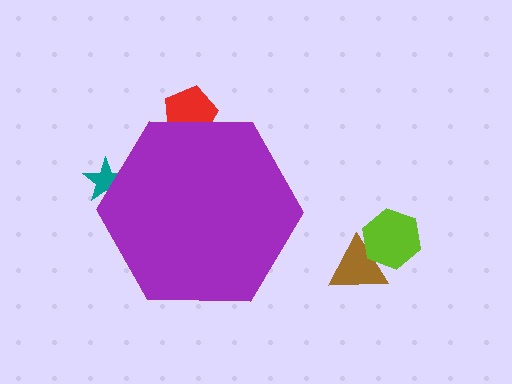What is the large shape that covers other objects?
A purple hexagon.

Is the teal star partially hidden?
Yes, the teal star is partially hidden behind the purple hexagon.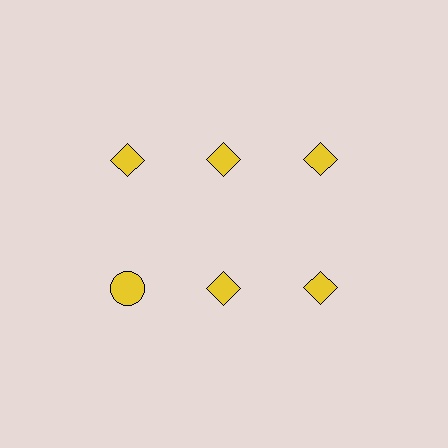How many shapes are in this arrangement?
There are 6 shapes arranged in a grid pattern.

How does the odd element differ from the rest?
It has a different shape: circle instead of diamond.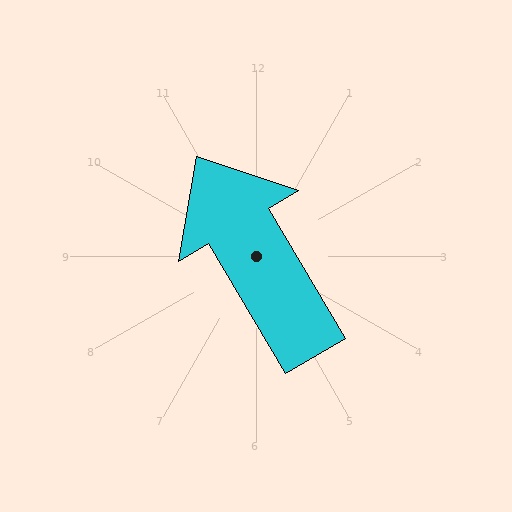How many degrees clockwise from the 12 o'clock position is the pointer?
Approximately 329 degrees.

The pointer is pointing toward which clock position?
Roughly 11 o'clock.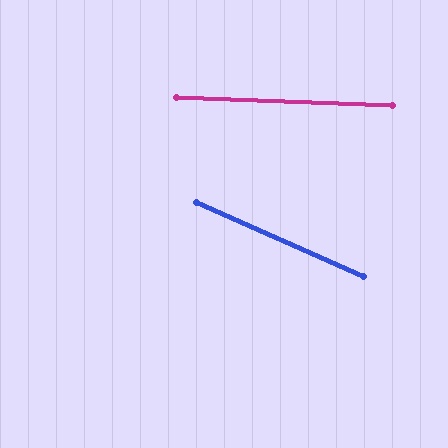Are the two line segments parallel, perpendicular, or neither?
Neither parallel nor perpendicular — they differ by about 22°.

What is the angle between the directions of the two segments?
Approximately 22 degrees.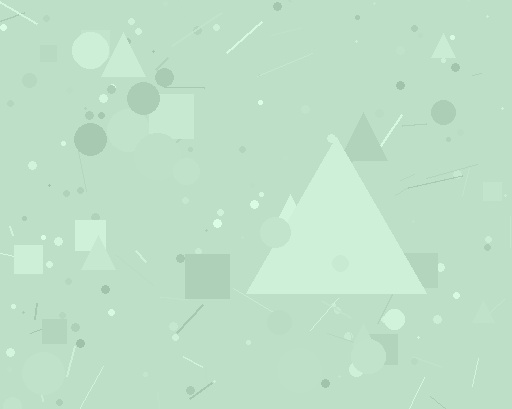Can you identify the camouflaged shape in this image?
The camouflaged shape is a triangle.